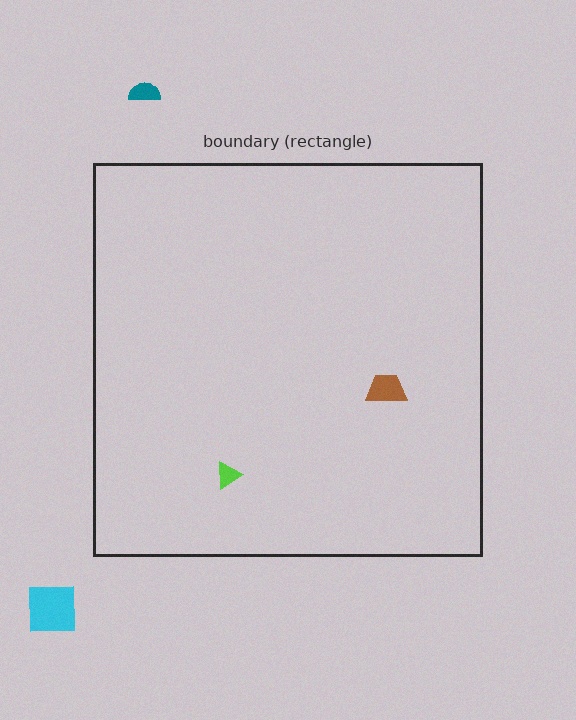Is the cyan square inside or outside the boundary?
Outside.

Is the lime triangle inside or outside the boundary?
Inside.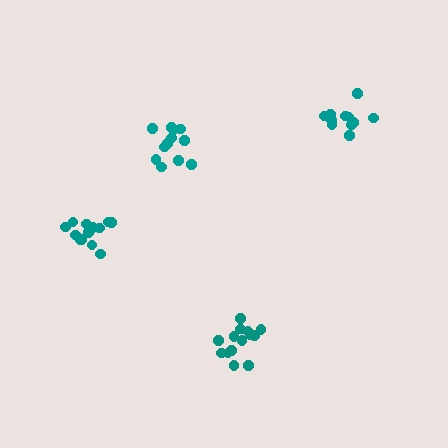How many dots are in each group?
Group 1: 13 dots, Group 2: 14 dots, Group 3: 12 dots, Group 4: 12 dots (51 total).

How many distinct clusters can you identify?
There are 4 distinct clusters.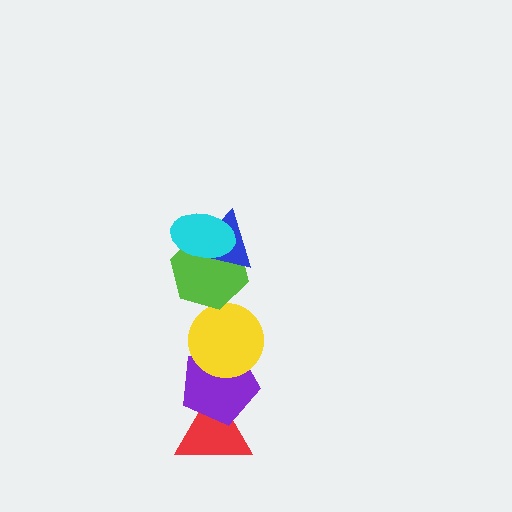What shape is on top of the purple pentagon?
The yellow circle is on top of the purple pentagon.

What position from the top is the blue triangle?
The blue triangle is 2nd from the top.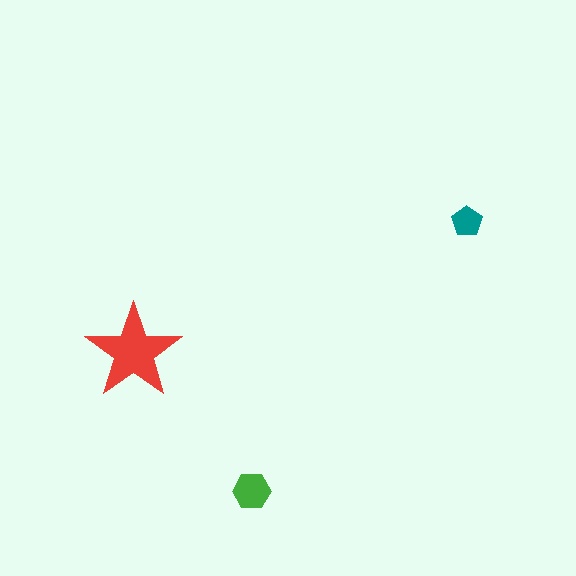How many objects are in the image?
There are 3 objects in the image.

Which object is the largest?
The red star.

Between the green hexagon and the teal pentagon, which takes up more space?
The green hexagon.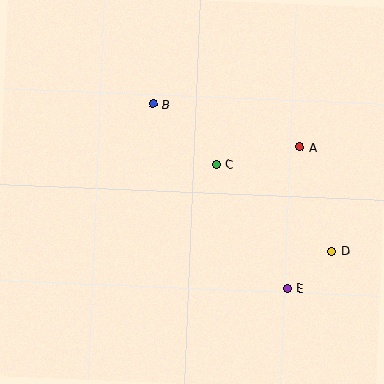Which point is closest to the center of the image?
Point C at (216, 164) is closest to the center.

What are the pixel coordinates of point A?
Point A is at (300, 147).